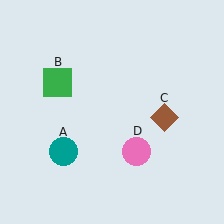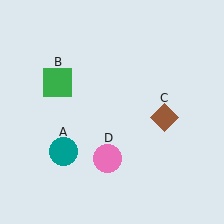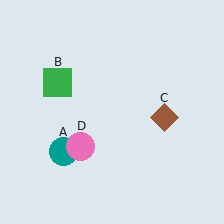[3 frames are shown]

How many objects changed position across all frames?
1 object changed position: pink circle (object D).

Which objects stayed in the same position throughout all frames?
Teal circle (object A) and green square (object B) and brown diamond (object C) remained stationary.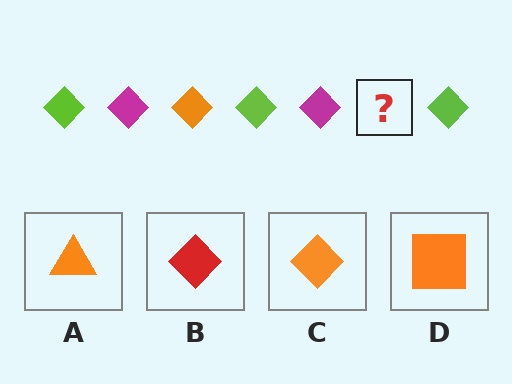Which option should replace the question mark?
Option C.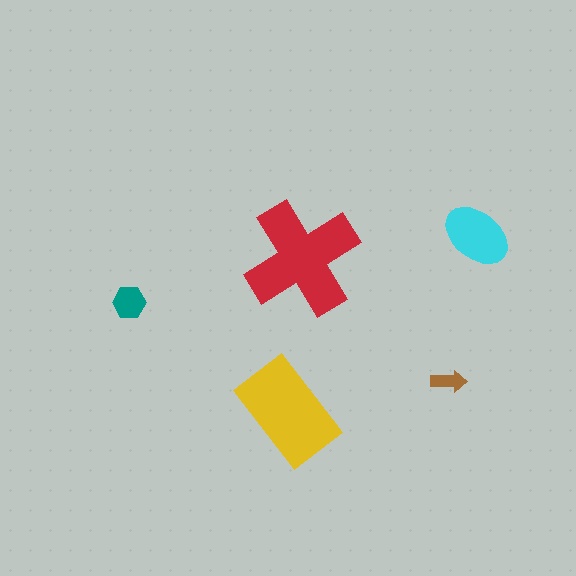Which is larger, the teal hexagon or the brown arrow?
The teal hexagon.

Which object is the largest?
The red cross.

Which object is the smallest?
The brown arrow.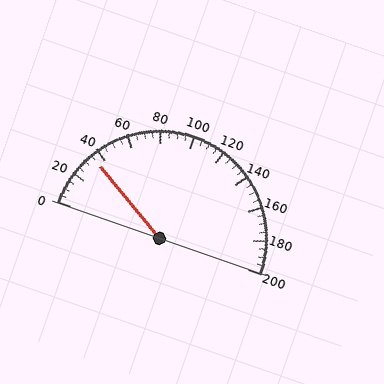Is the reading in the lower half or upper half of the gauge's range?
The reading is in the lower half of the range (0 to 200).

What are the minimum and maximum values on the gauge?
The gauge ranges from 0 to 200.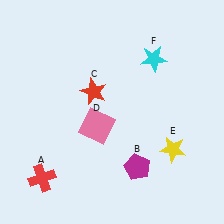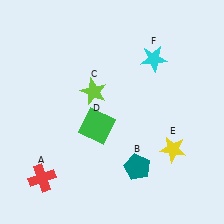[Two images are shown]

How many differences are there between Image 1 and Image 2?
There are 3 differences between the two images.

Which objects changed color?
B changed from magenta to teal. C changed from red to lime. D changed from pink to green.